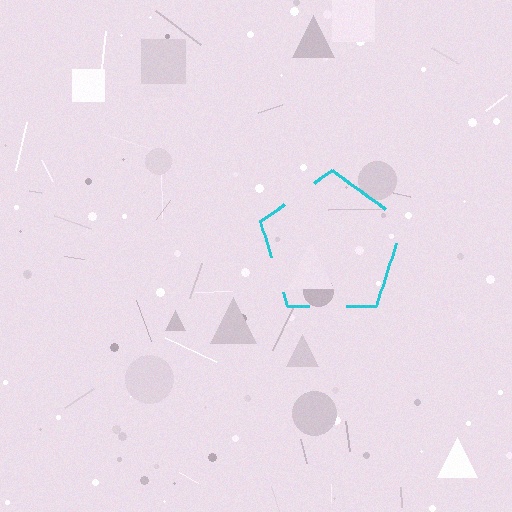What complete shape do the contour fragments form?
The contour fragments form a pentagon.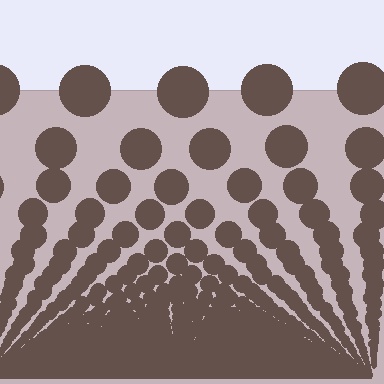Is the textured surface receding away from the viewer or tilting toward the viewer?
The surface appears to tilt toward the viewer. Texture elements get larger and sparser toward the top.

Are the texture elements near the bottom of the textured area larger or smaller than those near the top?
Smaller. The gradient is inverted — elements near the bottom are smaller and denser.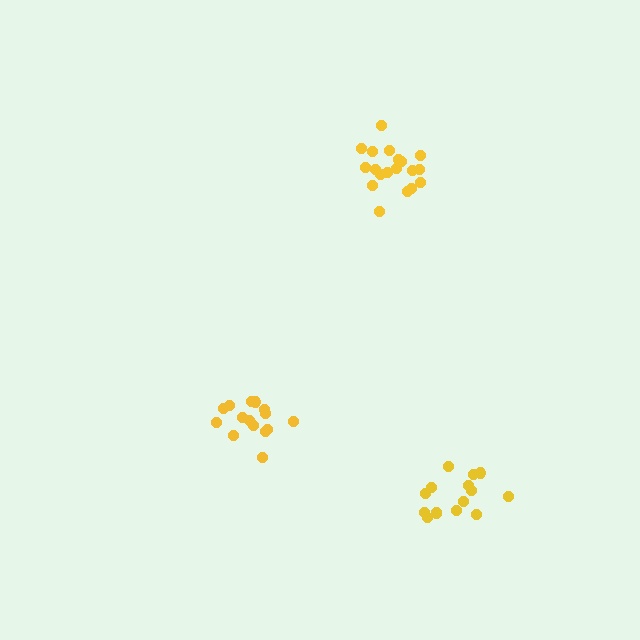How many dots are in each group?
Group 1: 19 dots, Group 2: 15 dots, Group 3: 15 dots (49 total).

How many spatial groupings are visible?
There are 3 spatial groupings.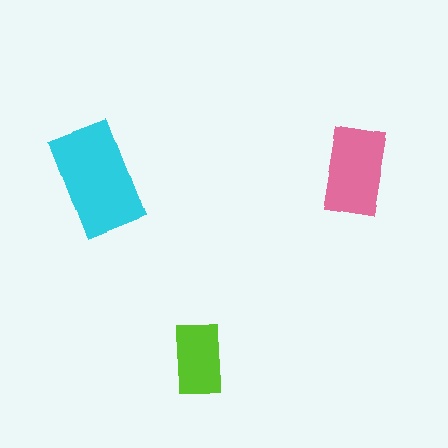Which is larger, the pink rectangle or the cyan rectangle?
The cyan one.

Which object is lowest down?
The lime rectangle is bottommost.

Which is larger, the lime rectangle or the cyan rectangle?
The cyan one.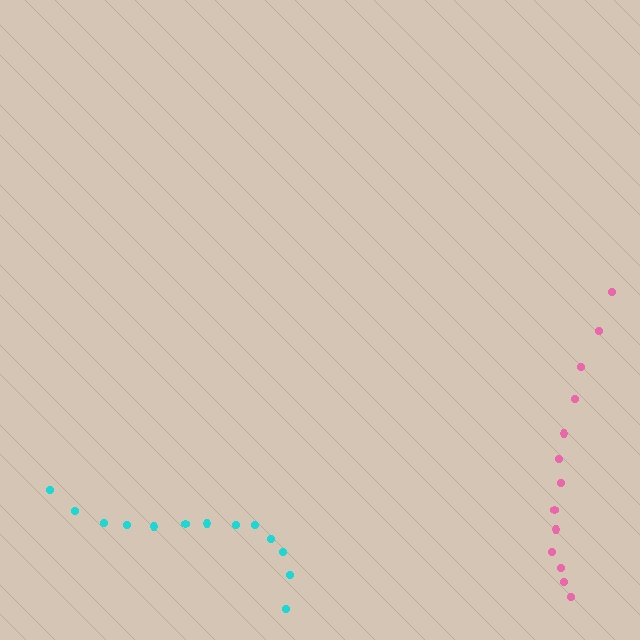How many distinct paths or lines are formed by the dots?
There are 2 distinct paths.